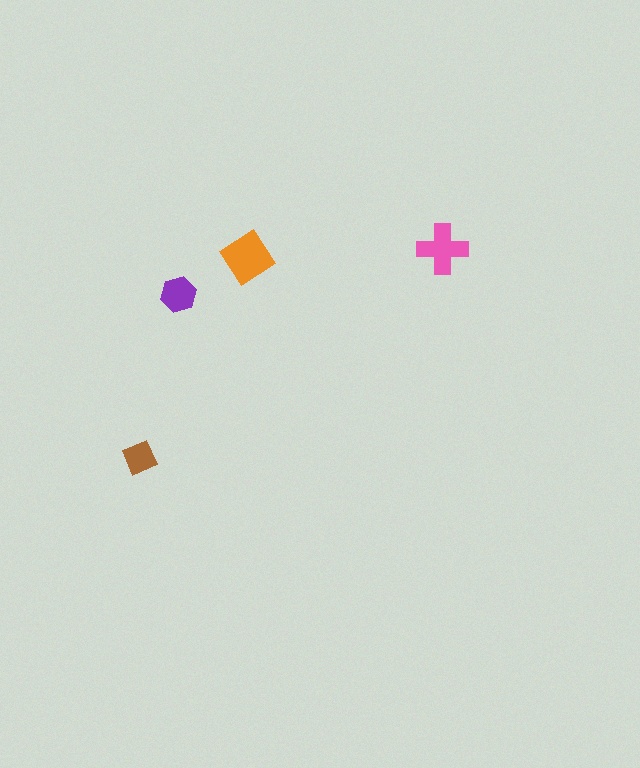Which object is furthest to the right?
The pink cross is rightmost.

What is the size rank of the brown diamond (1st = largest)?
4th.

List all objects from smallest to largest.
The brown diamond, the purple hexagon, the pink cross, the orange diamond.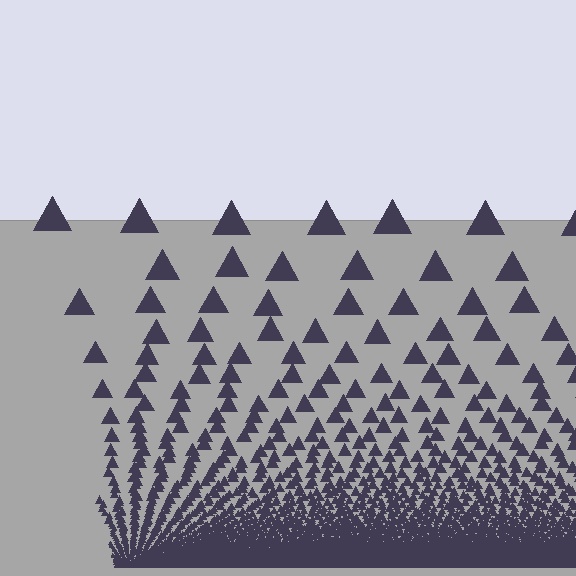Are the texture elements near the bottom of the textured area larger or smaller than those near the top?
Smaller. The gradient is inverted — elements near the bottom are smaller and denser.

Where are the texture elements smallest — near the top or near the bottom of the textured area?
Near the bottom.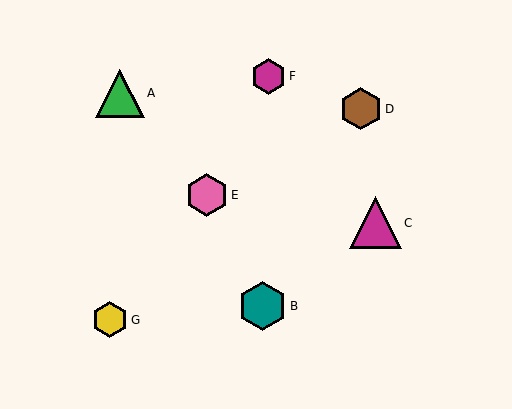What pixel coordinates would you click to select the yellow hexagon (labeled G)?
Click at (110, 320) to select the yellow hexagon G.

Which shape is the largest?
The magenta triangle (labeled C) is the largest.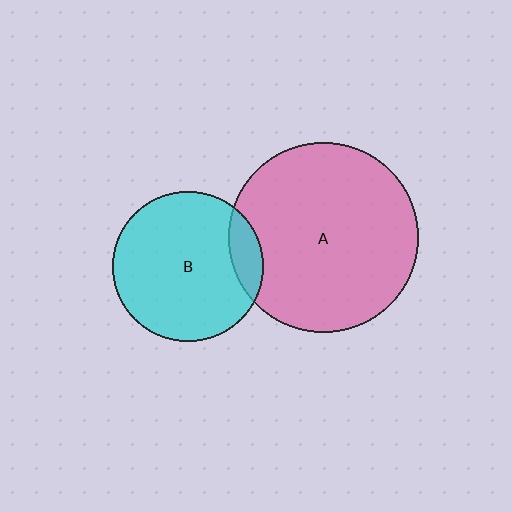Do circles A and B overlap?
Yes.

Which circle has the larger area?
Circle A (pink).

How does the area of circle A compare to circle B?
Approximately 1.6 times.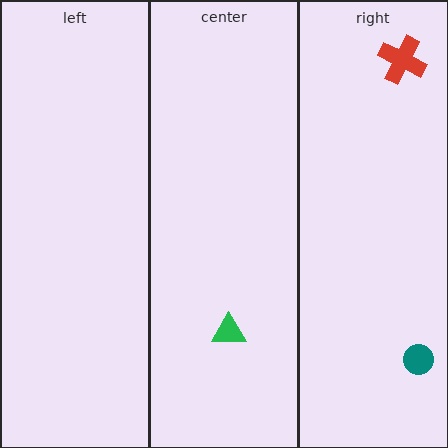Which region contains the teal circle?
The right region.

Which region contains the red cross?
The right region.